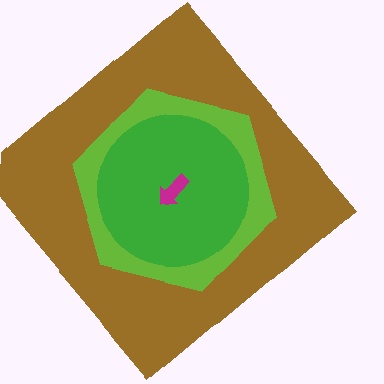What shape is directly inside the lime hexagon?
The green circle.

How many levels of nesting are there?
4.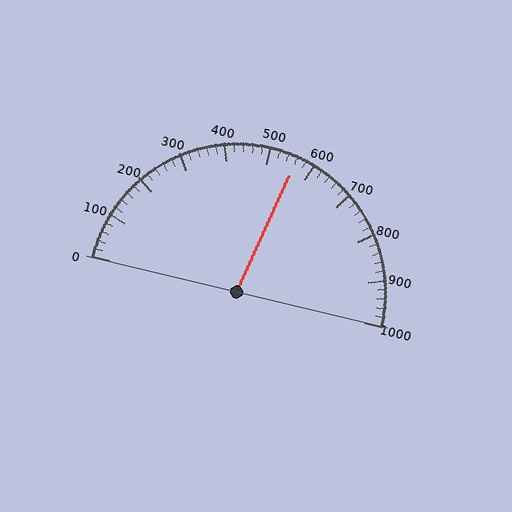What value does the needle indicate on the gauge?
The needle indicates approximately 560.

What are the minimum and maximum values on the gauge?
The gauge ranges from 0 to 1000.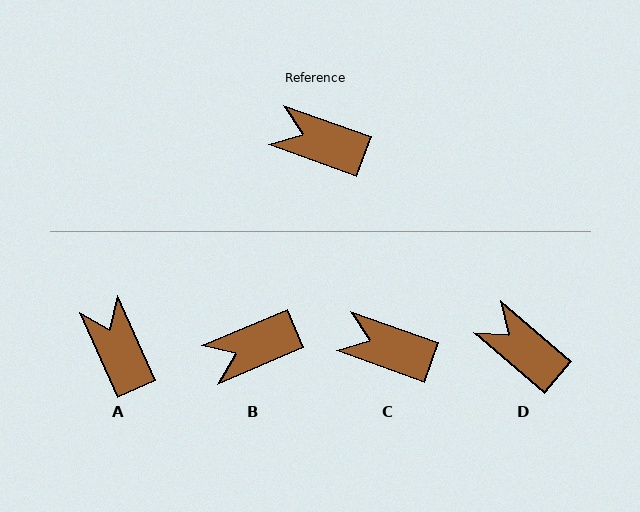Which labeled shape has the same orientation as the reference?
C.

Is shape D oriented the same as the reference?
No, it is off by about 21 degrees.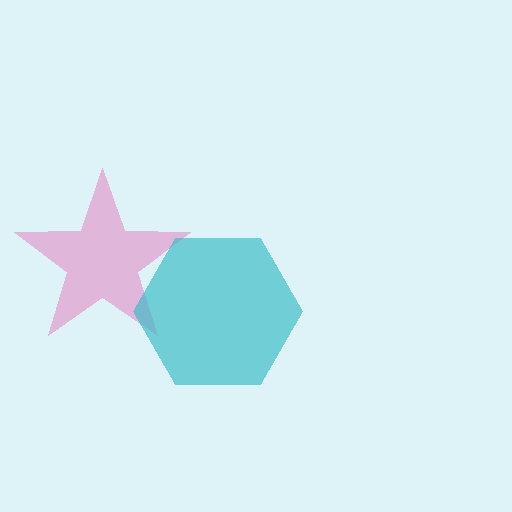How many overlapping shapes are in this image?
There are 2 overlapping shapes in the image.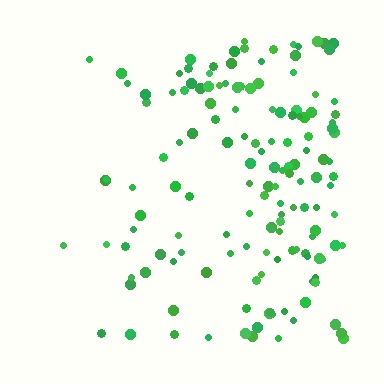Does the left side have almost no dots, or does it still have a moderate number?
Still a moderate number, just noticeably fewer than the right.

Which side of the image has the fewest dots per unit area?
The left.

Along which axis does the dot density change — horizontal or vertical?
Horizontal.